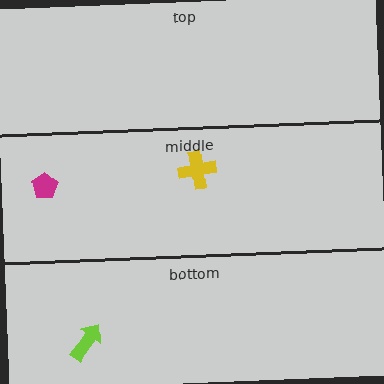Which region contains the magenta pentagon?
The middle region.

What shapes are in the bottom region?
The lime arrow.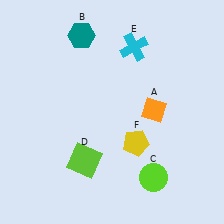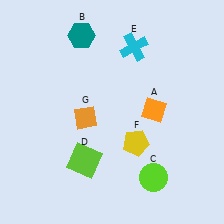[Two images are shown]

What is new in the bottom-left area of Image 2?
An orange diamond (G) was added in the bottom-left area of Image 2.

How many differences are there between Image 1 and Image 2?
There is 1 difference between the two images.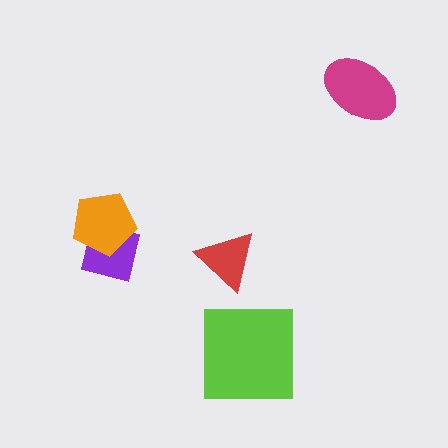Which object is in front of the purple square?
The orange pentagon is in front of the purple square.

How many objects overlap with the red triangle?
0 objects overlap with the red triangle.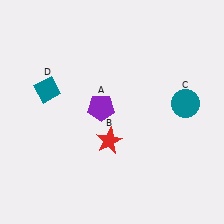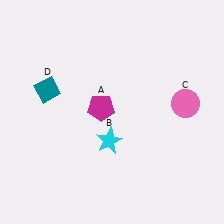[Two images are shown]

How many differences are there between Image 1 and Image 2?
There are 3 differences between the two images.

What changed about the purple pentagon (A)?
In Image 1, A is purple. In Image 2, it changed to magenta.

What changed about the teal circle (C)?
In Image 1, C is teal. In Image 2, it changed to pink.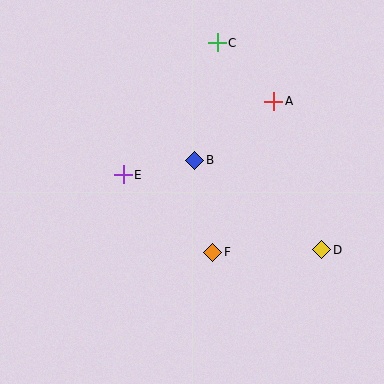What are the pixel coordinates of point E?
Point E is at (123, 175).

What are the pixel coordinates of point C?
Point C is at (217, 43).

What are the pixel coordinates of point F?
Point F is at (213, 252).